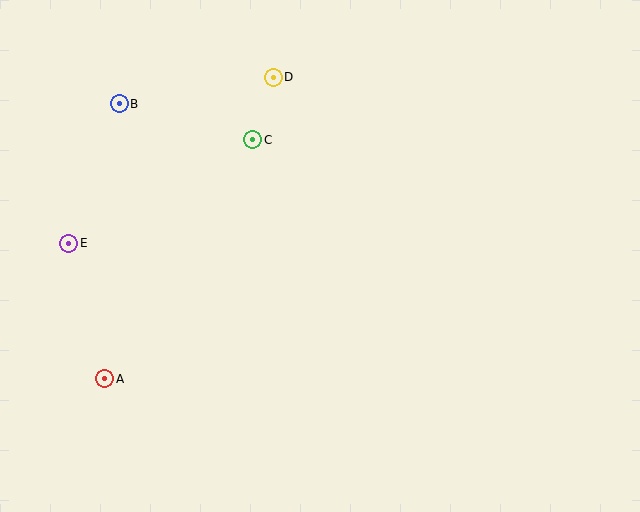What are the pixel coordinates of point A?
Point A is at (105, 379).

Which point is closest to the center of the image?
Point C at (253, 140) is closest to the center.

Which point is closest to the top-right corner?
Point D is closest to the top-right corner.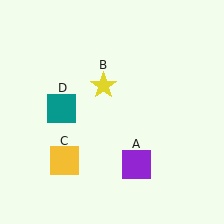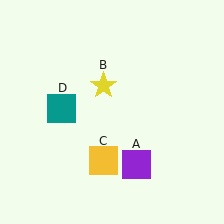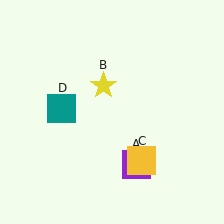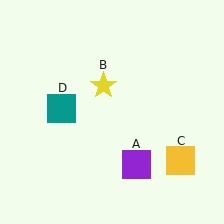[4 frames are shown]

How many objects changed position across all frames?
1 object changed position: yellow square (object C).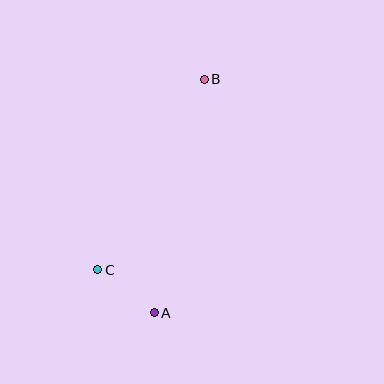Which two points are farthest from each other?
Points A and B are farthest from each other.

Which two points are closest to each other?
Points A and C are closest to each other.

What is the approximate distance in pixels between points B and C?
The distance between B and C is approximately 218 pixels.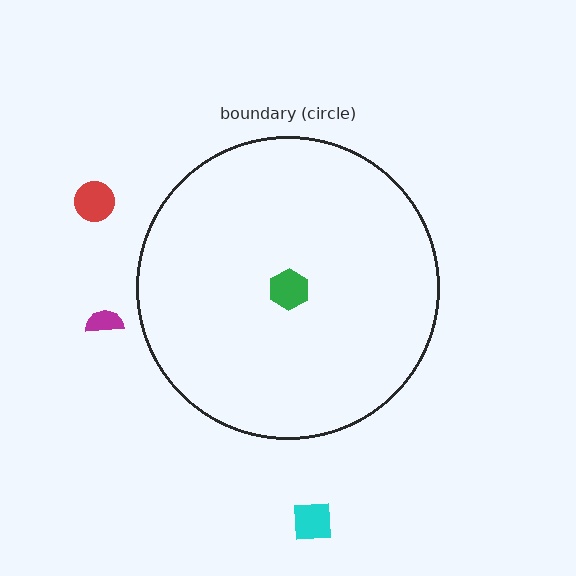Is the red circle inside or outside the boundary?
Outside.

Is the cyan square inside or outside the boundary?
Outside.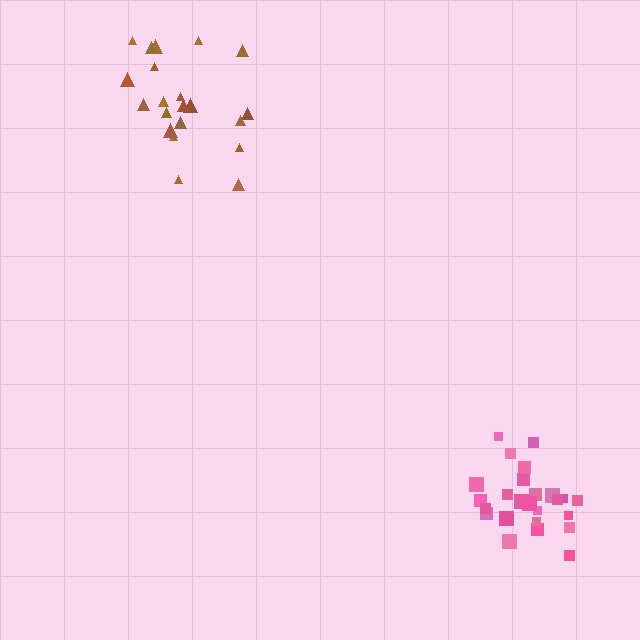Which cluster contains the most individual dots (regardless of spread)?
Pink (25).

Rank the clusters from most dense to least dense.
pink, brown.